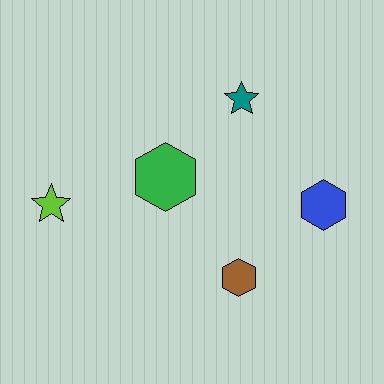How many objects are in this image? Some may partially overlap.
There are 5 objects.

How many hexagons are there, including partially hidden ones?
There are 3 hexagons.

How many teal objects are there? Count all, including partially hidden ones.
There is 1 teal object.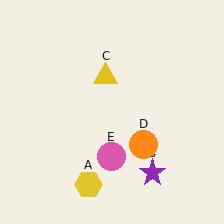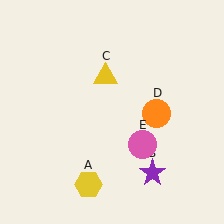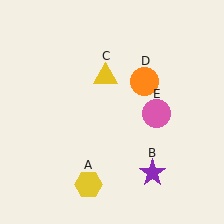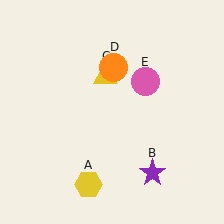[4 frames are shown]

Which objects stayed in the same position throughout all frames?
Yellow hexagon (object A) and purple star (object B) and yellow triangle (object C) remained stationary.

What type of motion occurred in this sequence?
The orange circle (object D), pink circle (object E) rotated counterclockwise around the center of the scene.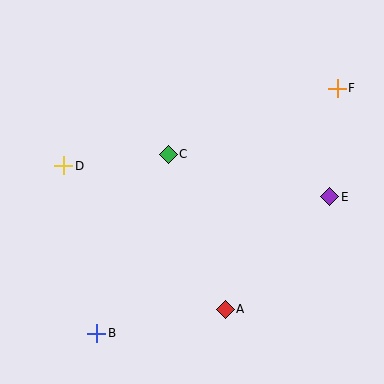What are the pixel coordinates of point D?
Point D is at (64, 166).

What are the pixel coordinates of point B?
Point B is at (97, 333).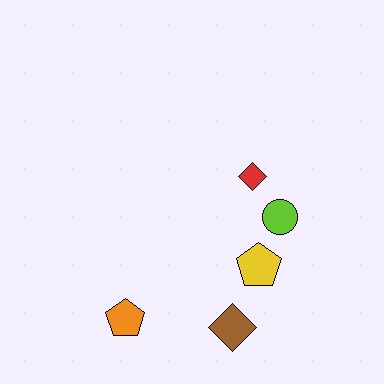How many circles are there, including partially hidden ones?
There is 1 circle.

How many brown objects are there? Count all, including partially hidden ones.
There is 1 brown object.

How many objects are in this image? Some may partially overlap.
There are 5 objects.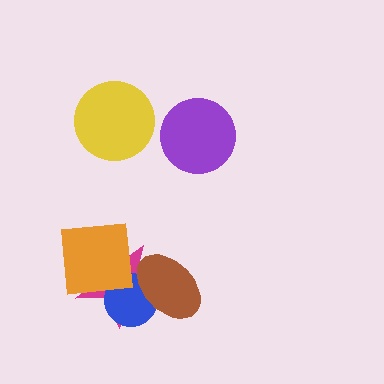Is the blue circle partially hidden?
Yes, it is partially covered by another shape.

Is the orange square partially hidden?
No, no other shape covers it.